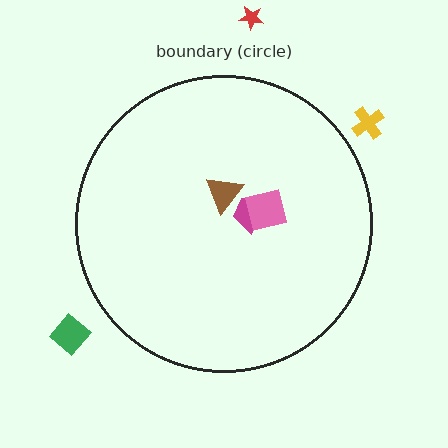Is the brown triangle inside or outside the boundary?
Inside.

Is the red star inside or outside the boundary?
Outside.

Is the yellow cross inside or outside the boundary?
Outside.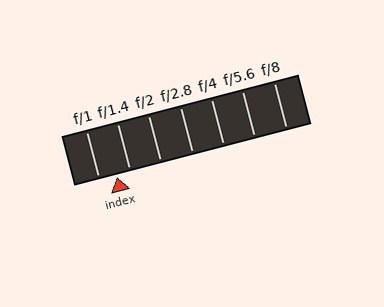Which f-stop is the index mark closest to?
The index mark is closest to f/1.4.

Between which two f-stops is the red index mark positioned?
The index mark is between f/1 and f/1.4.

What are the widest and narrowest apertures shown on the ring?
The widest aperture shown is f/1 and the narrowest is f/8.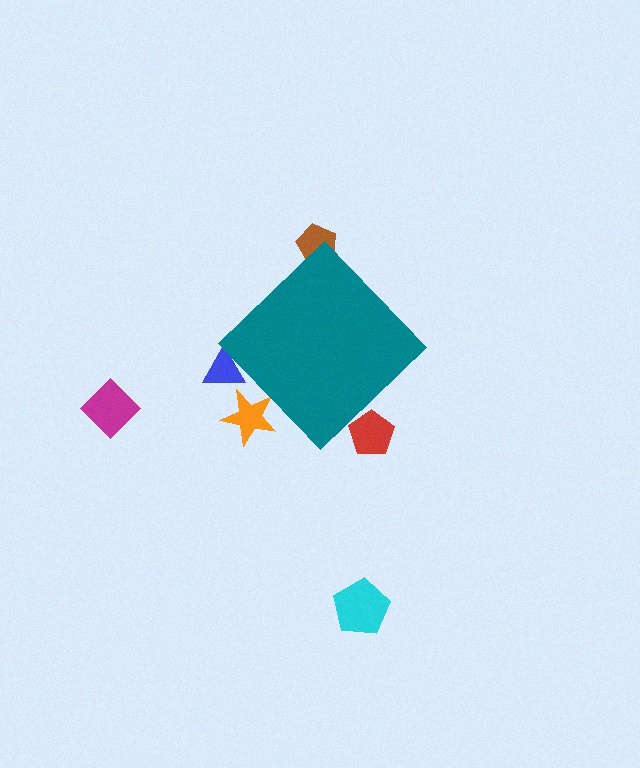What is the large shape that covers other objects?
A teal diamond.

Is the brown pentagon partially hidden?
Yes, the brown pentagon is partially hidden behind the teal diamond.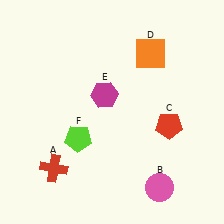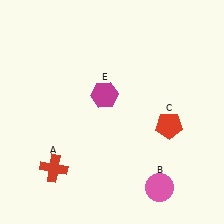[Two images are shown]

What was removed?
The lime pentagon (F), the orange square (D) were removed in Image 2.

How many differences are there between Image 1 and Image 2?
There are 2 differences between the two images.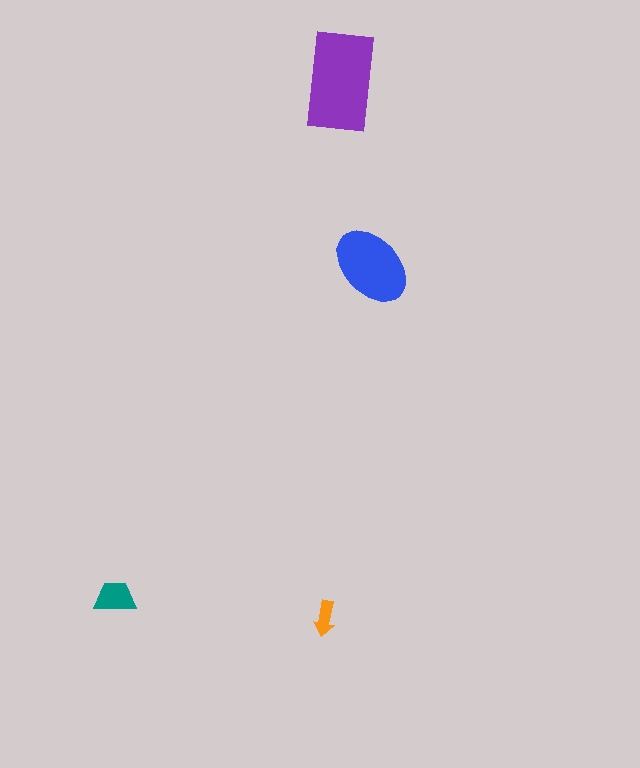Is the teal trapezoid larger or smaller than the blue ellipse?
Smaller.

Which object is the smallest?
The orange arrow.